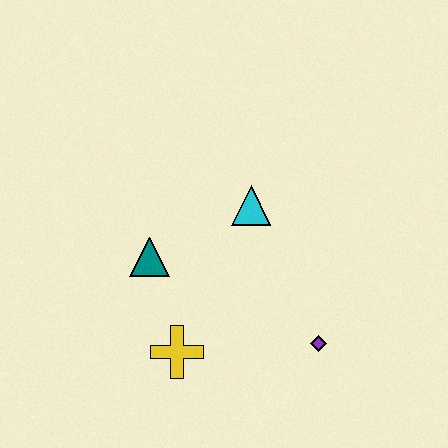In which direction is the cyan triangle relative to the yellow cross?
The cyan triangle is above the yellow cross.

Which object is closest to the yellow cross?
The teal triangle is closest to the yellow cross.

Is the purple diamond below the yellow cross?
No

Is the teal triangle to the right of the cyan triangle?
No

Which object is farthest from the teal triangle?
The purple diamond is farthest from the teal triangle.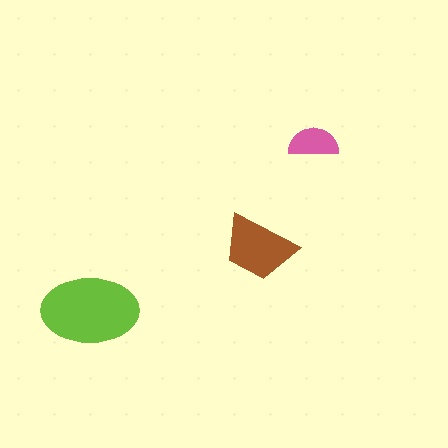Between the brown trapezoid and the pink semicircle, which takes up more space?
The brown trapezoid.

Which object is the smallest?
The pink semicircle.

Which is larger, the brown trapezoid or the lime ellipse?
The lime ellipse.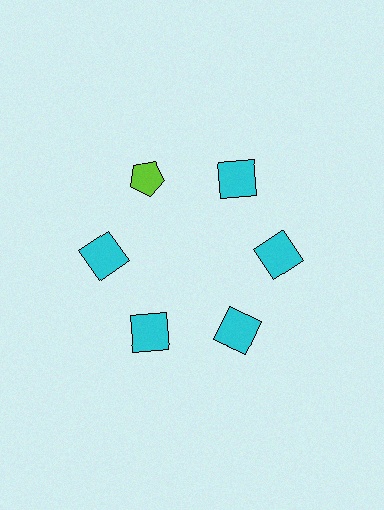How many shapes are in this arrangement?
There are 6 shapes arranged in a ring pattern.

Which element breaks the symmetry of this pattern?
The lime pentagon at roughly the 11 o'clock position breaks the symmetry. All other shapes are cyan squares.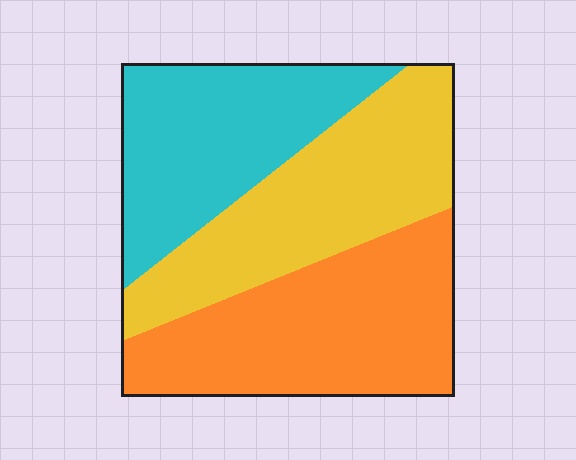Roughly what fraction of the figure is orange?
Orange takes up about three eighths (3/8) of the figure.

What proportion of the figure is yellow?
Yellow covers around 35% of the figure.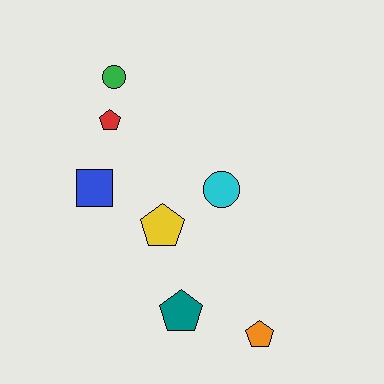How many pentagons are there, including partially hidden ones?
There are 4 pentagons.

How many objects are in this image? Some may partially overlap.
There are 7 objects.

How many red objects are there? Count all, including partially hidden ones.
There is 1 red object.